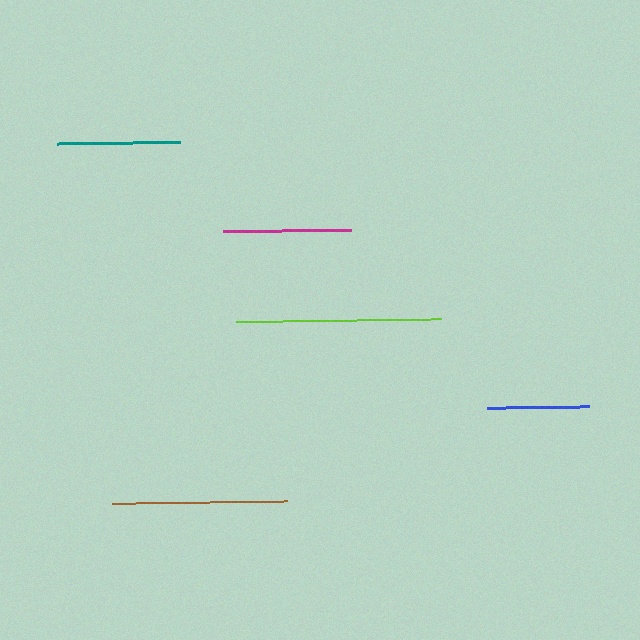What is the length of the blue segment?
The blue segment is approximately 101 pixels long.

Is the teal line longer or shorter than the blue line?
The teal line is longer than the blue line.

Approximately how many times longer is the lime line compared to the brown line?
The lime line is approximately 1.2 times the length of the brown line.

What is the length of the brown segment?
The brown segment is approximately 175 pixels long.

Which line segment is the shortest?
The blue line is the shortest at approximately 101 pixels.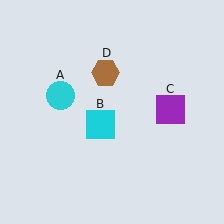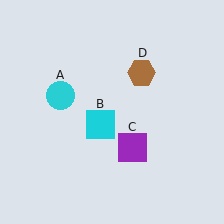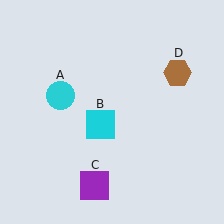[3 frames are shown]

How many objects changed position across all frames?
2 objects changed position: purple square (object C), brown hexagon (object D).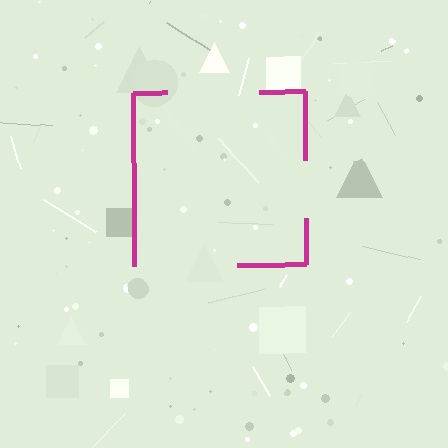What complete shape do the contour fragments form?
The contour fragments form a square.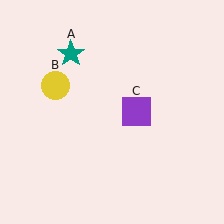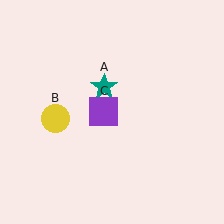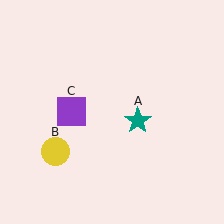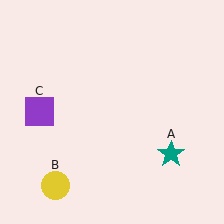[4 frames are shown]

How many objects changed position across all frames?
3 objects changed position: teal star (object A), yellow circle (object B), purple square (object C).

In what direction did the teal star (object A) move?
The teal star (object A) moved down and to the right.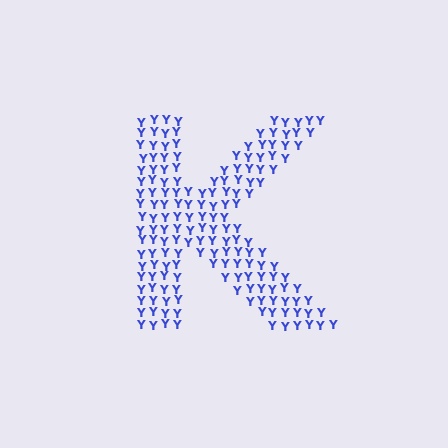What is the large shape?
The large shape is the letter K.